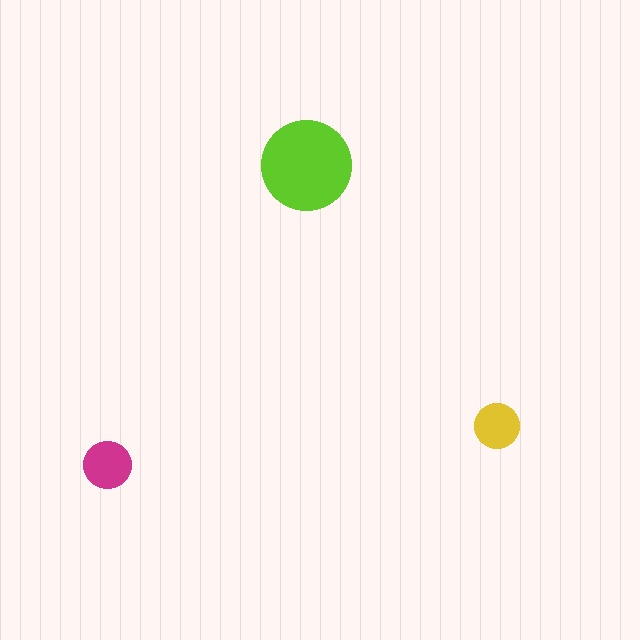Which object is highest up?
The lime circle is topmost.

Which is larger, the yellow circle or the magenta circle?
The magenta one.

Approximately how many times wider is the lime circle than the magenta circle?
About 2 times wider.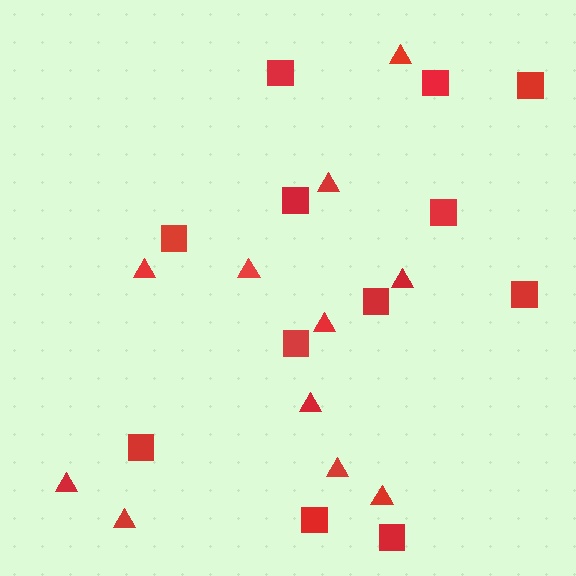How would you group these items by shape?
There are 2 groups: one group of triangles (11) and one group of squares (12).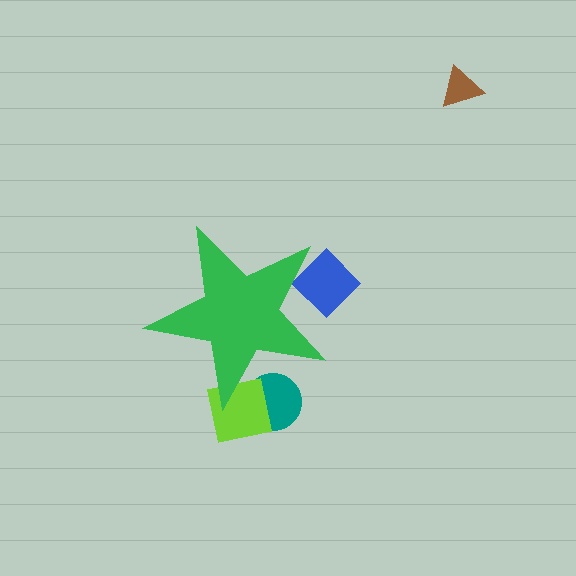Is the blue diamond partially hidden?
Yes, the blue diamond is partially hidden behind the green star.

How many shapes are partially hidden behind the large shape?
3 shapes are partially hidden.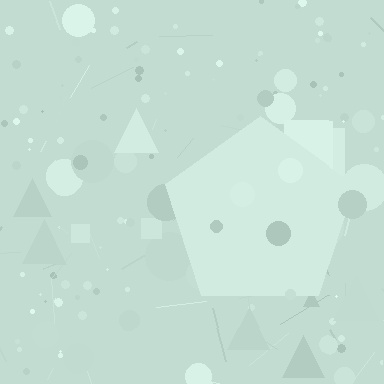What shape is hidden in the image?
A pentagon is hidden in the image.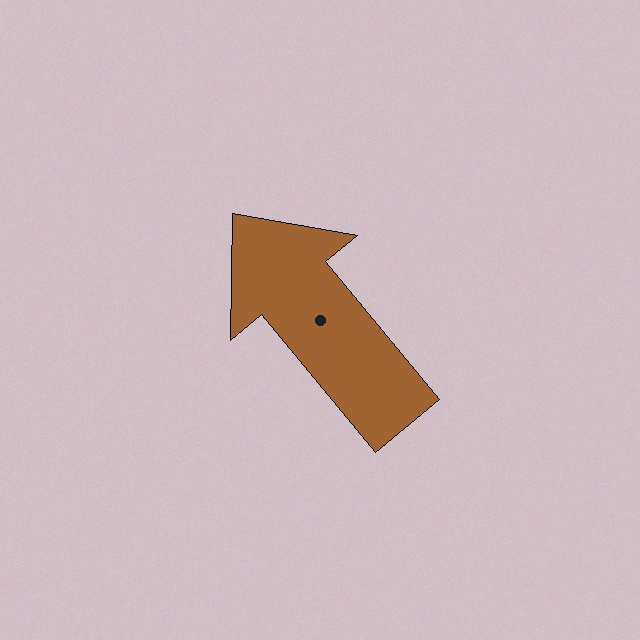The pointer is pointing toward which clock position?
Roughly 11 o'clock.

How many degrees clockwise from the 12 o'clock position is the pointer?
Approximately 320 degrees.